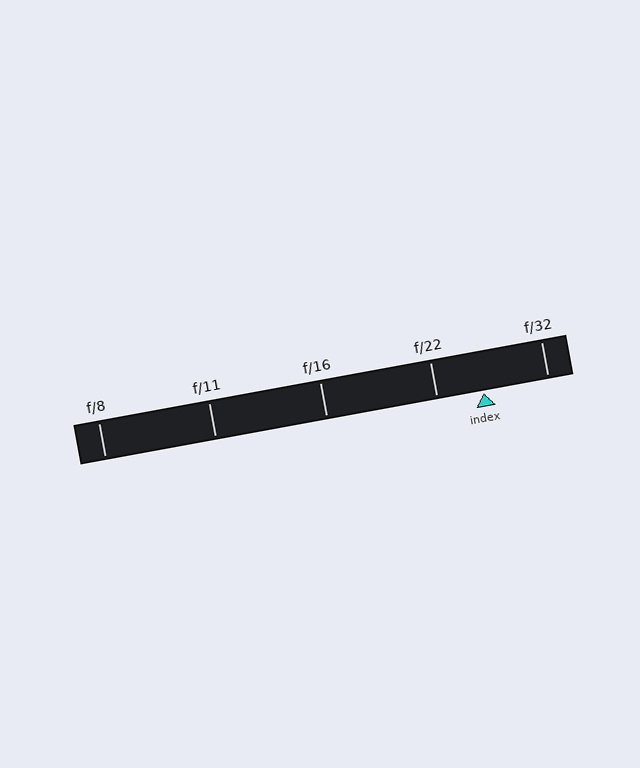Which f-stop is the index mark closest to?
The index mark is closest to f/22.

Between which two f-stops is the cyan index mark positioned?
The index mark is between f/22 and f/32.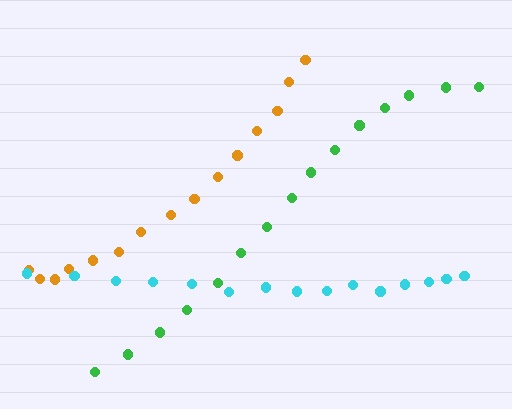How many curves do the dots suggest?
There are 3 distinct paths.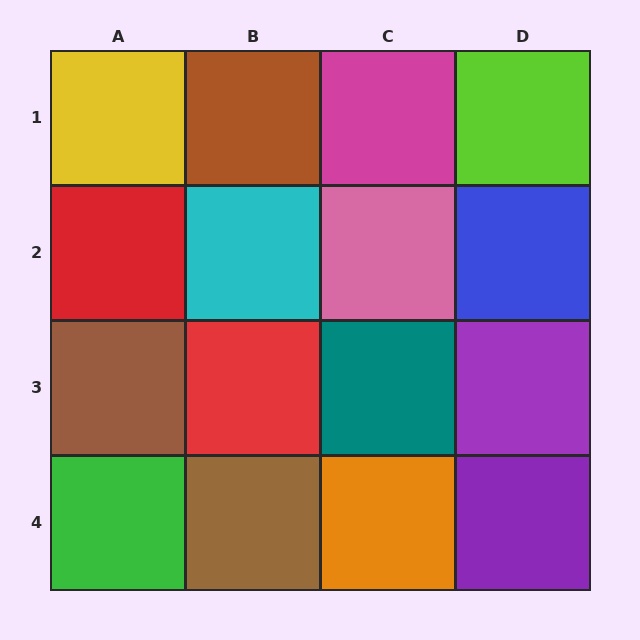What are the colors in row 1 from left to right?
Yellow, brown, magenta, lime.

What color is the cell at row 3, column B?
Red.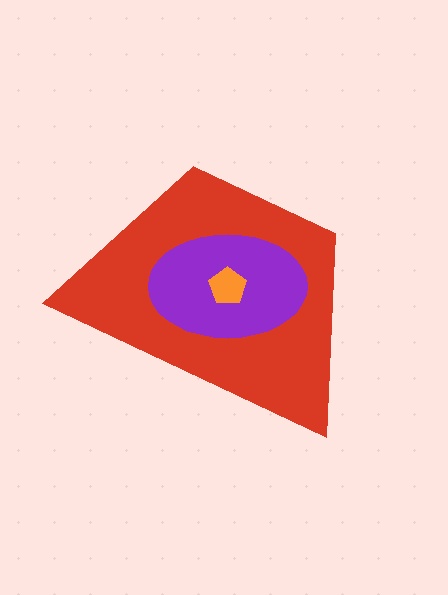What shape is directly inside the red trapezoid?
The purple ellipse.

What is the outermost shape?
The red trapezoid.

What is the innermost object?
The orange pentagon.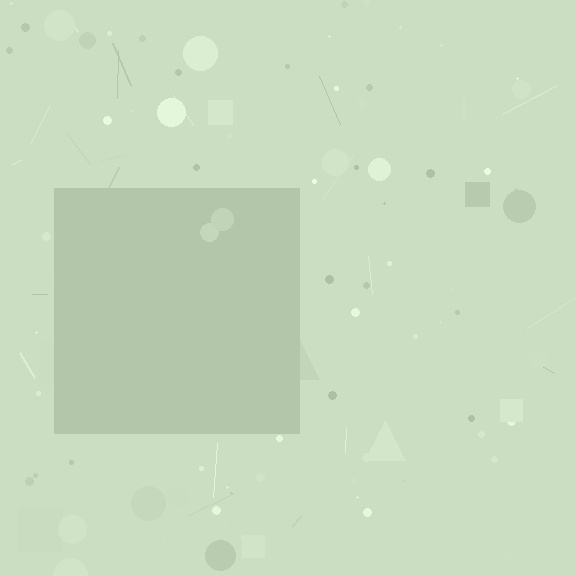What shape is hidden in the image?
A square is hidden in the image.